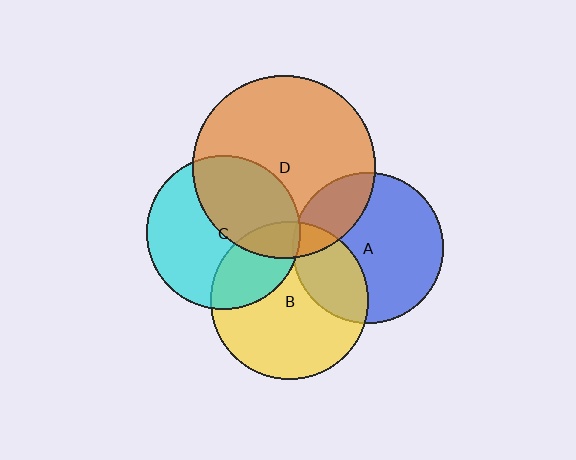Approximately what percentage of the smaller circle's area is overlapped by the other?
Approximately 30%.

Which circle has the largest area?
Circle D (orange).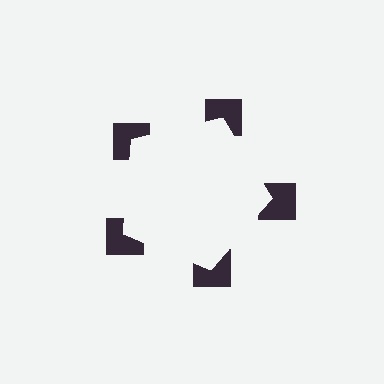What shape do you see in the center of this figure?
An illusory pentagon — its edges are inferred from the aligned wedge cuts in the notched squares, not physically drawn.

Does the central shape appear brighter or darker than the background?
It typically appears slightly brighter than the background, even though no actual brightness change is drawn.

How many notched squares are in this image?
There are 5 — one at each vertex of the illusory pentagon.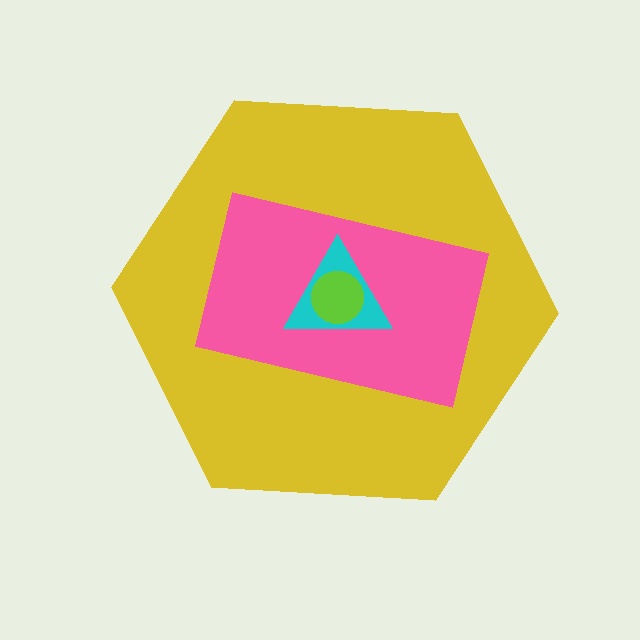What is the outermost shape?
The yellow hexagon.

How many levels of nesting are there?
4.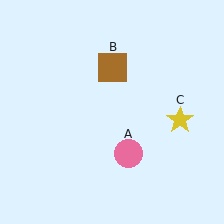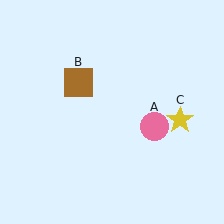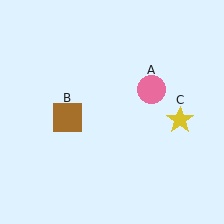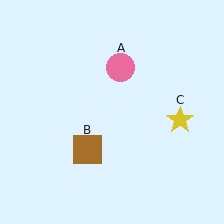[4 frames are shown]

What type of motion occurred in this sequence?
The pink circle (object A), brown square (object B) rotated counterclockwise around the center of the scene.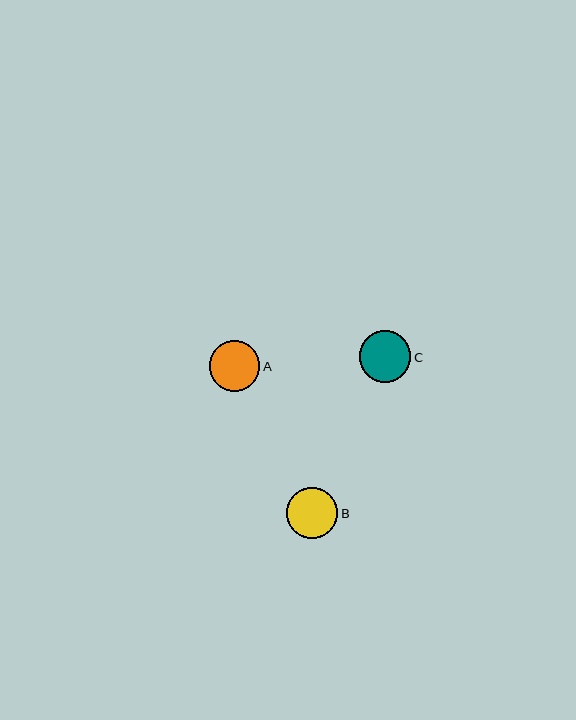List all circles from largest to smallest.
From largest to smallest: C, B, A.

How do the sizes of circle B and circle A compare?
Circle B and circle A are approximately the same size.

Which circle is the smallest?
Circle A is the smallest with a size of approximately 51 pixels.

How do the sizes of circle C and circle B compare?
Circle C and circle B are approximately the same size.